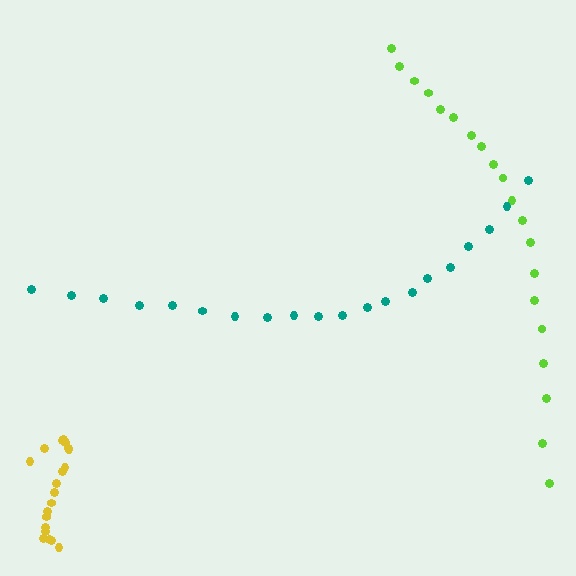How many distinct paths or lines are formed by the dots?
There are 3 distinct paths.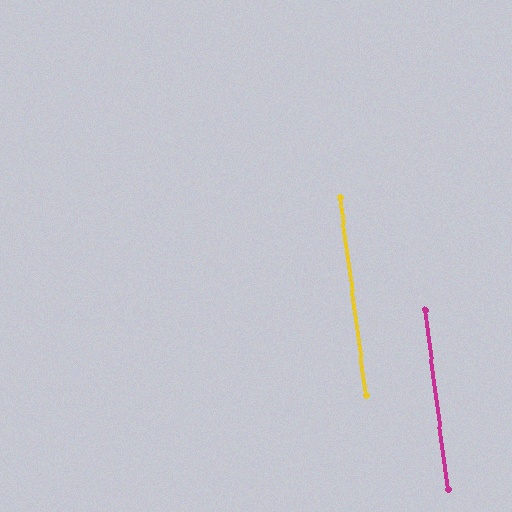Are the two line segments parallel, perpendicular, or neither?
Parallel — their directions differ by only 0.1°.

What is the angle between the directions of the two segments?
Approximately 0 degrees.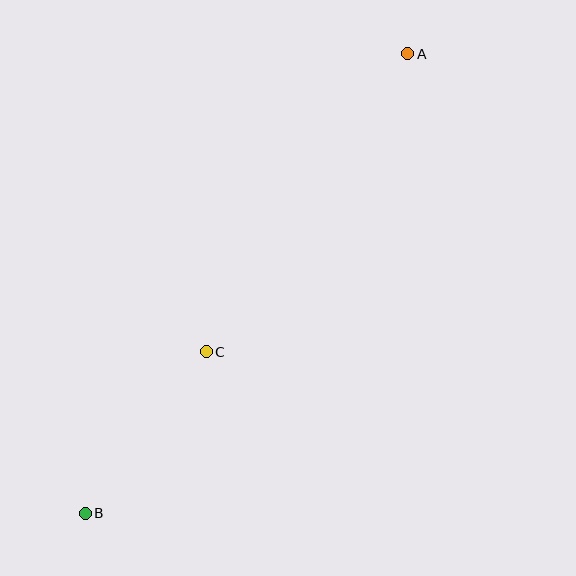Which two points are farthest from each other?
Points A and B are farthest from each other.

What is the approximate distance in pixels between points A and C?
The distance between A and C is approximately 360 pixels.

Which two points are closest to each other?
Points B and C are closest to each other.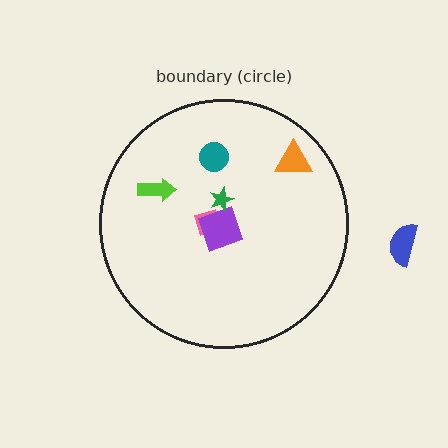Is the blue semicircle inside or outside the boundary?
Outside.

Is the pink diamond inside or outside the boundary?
Inside.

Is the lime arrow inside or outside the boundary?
Inside.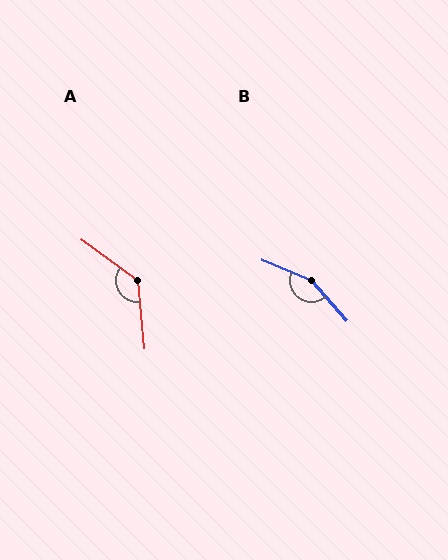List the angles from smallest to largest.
A (131°), B (153°).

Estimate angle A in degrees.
Approximately 131 degrees.